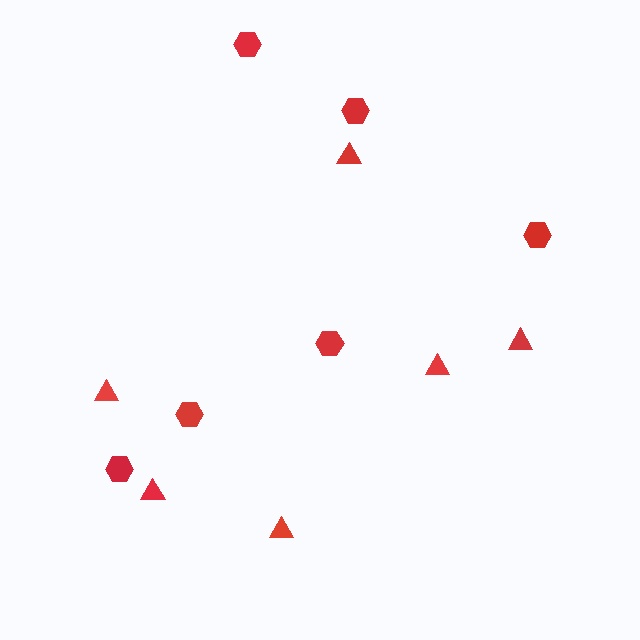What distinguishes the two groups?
There are 2 groups: one group of hexagons (6) and one group of triangles (6).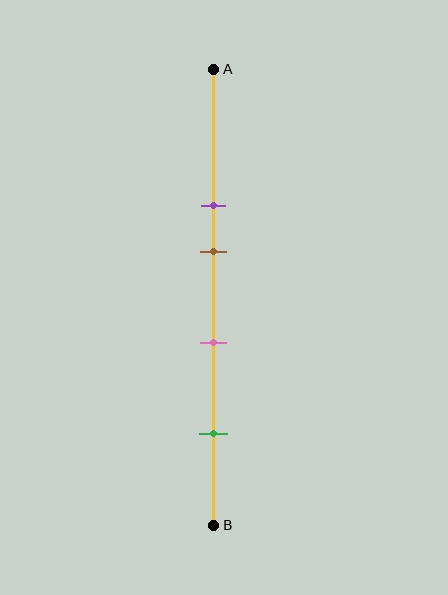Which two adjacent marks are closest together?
The purple and brown marks are the closest adjacent pair.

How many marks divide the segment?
There are 4 marks dividing the segment.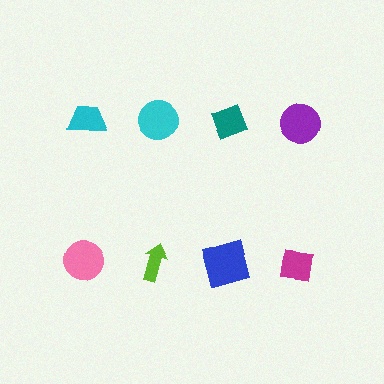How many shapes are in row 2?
4 shapes.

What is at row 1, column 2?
A cyan circle.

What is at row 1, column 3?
A teal diamond.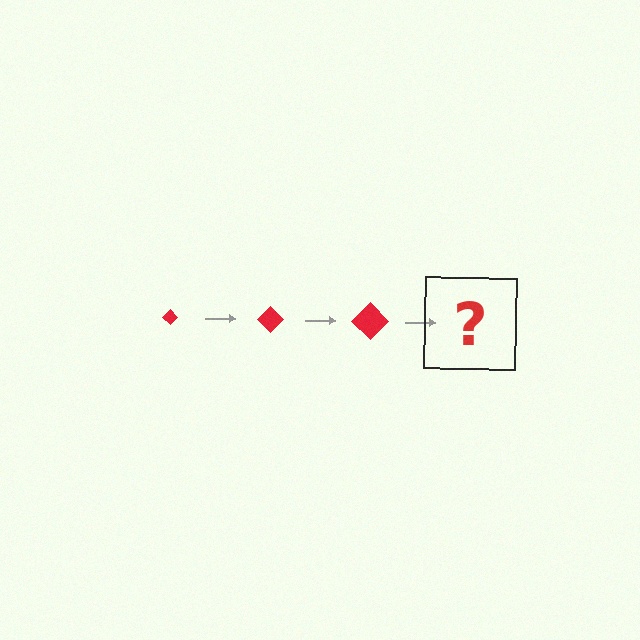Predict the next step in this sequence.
The next step is a red diamond, larger than the previous one.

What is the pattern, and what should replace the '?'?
The pattern is that the diamond gets progressively larger each step. The '?' should be a red diamond, larger than the previous one.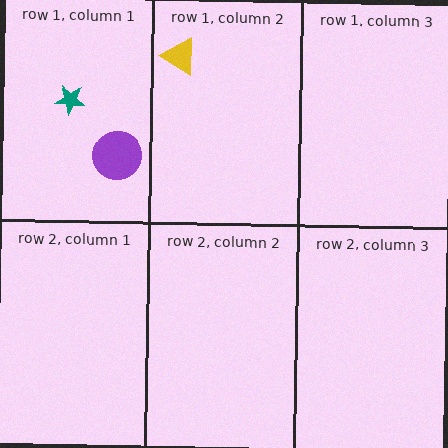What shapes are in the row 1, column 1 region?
The teal star, the purple circle.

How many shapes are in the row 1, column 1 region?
2.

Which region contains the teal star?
The row 1, column 1 region.